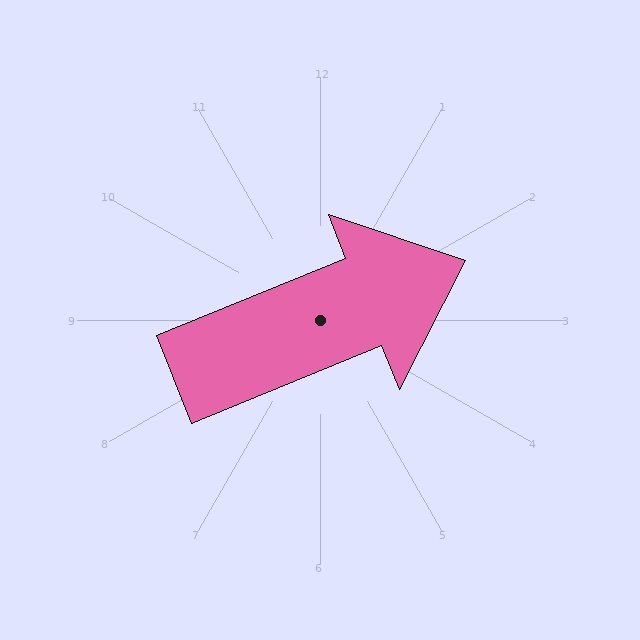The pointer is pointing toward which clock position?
Roughly 2 o'clock.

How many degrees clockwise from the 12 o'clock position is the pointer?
Approximately 68 degrees.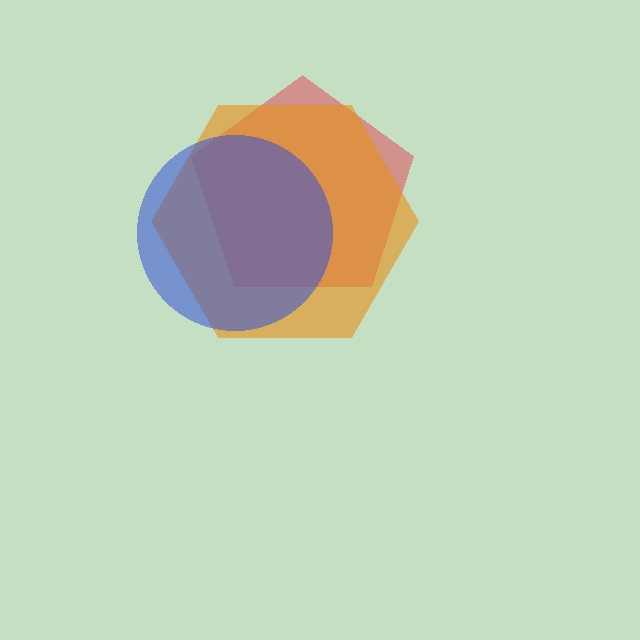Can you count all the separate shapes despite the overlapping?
Yes, there are 3 separate shapes.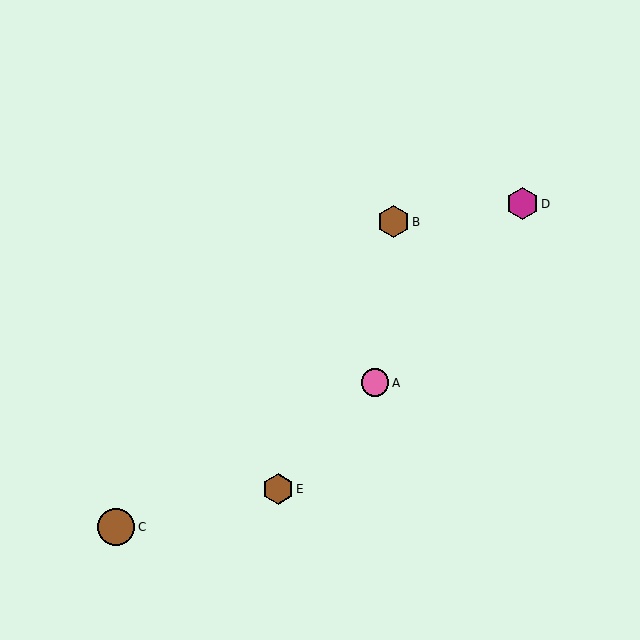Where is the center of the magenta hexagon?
The center of the magenta hexagon is at (522, 204).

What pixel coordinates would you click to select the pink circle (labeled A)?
Click at (375, 383) to select the pink circle A.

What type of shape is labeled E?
Shape E is a brown hexagon.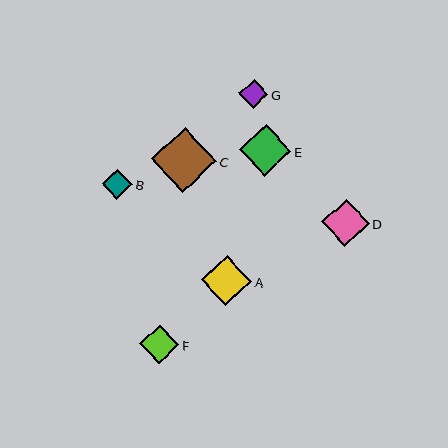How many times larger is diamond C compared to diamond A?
Diamond C is approximately 1.3 times the size of diamond A.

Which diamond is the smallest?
Diamond G is the smallest with a size of approximately 29 pixels.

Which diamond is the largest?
Diamond C is the largest with a size of approximately 65 pixels.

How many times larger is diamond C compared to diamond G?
Diamond C is approximately 2.2 times the size of diamond G.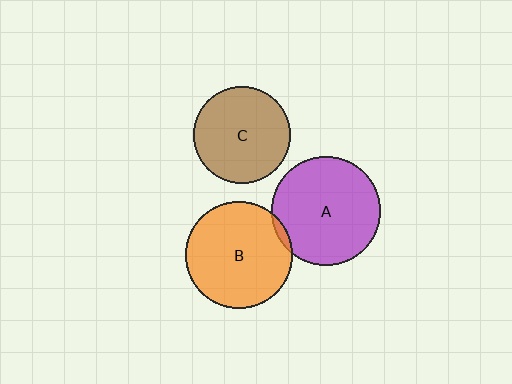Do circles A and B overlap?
Yes.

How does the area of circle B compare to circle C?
Approximately 1.2 times.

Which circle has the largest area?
Circle A (purple).